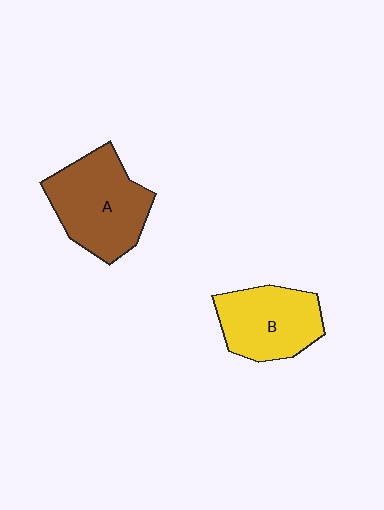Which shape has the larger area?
Shape A (brown).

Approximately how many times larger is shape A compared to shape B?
Approximately 1.2 times.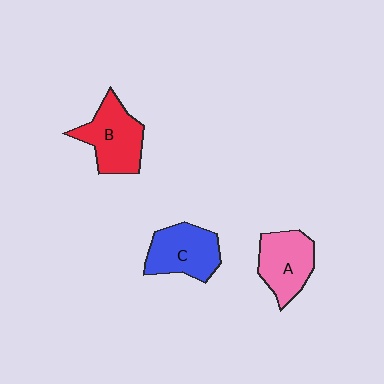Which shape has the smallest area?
Shape A (pink).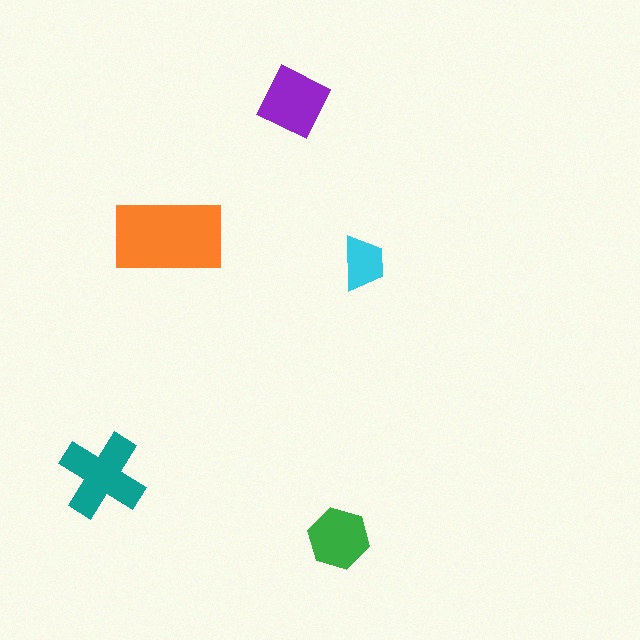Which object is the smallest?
The cyan trapezoid.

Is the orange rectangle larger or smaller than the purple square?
Larger.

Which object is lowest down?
The green hexagon is bottommost.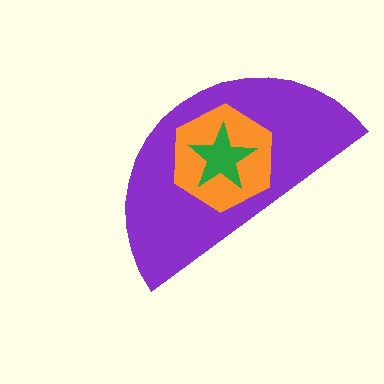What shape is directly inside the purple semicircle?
The orange hexagon.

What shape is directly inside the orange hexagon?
The green star.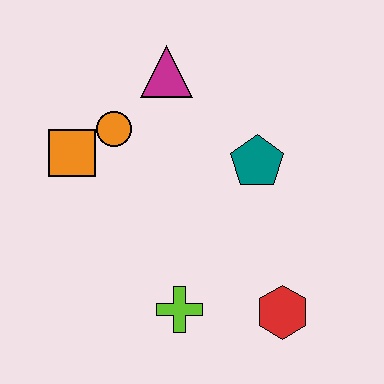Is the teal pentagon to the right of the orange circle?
Yes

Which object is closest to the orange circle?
The orange square is closest to the orange circle.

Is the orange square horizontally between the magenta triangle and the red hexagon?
No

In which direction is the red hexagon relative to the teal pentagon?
The red hexagon is below the teal pentagon.